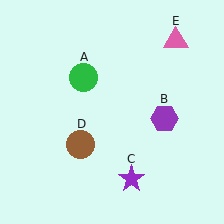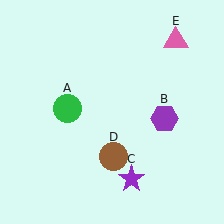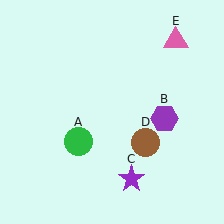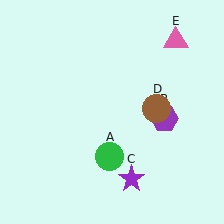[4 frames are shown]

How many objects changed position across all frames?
2 objects changed position: green circle (object A), brown circle (object D).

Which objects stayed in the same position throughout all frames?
Purple hexagon (object B) and purple star (object C) and pink triangle (object E) remained stationary.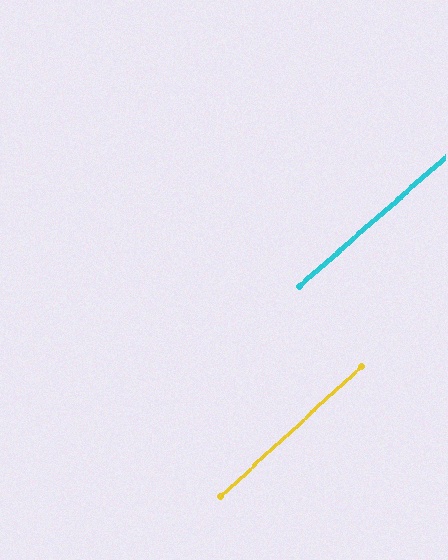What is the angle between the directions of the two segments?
Approximately 1 degree.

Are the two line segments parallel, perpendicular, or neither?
Parallel — their directions differ by only 1.5°.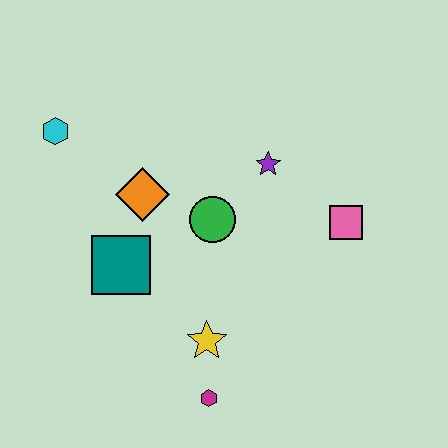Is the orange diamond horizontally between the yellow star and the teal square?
Yes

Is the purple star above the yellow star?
Yes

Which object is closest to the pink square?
The purple star is closest to the pink square.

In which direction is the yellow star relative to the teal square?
The yellow star is to the right of the teal square.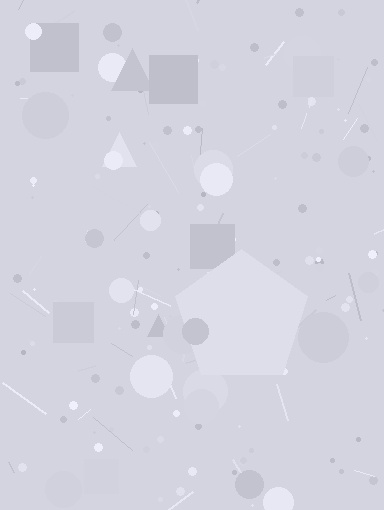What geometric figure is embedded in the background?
A pentagon is embedded in the background.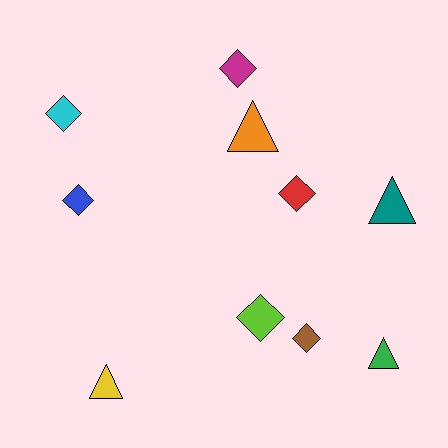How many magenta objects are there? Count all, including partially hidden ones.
There is 1 magenta object.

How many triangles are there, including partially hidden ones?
There are 4 triangles.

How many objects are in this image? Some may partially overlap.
There are 10 objects.